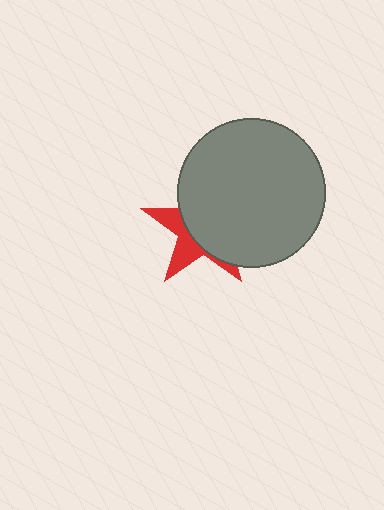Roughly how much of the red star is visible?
A small part of it is visible (roughly 35%).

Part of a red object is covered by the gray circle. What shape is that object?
It is a star.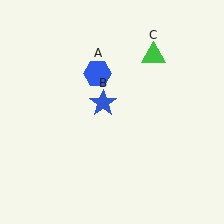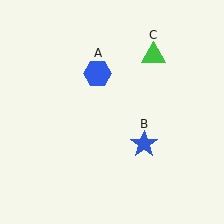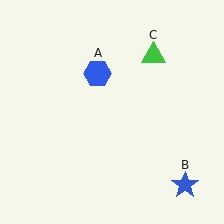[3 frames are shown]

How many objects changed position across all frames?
1 object changed position: blue star (object B).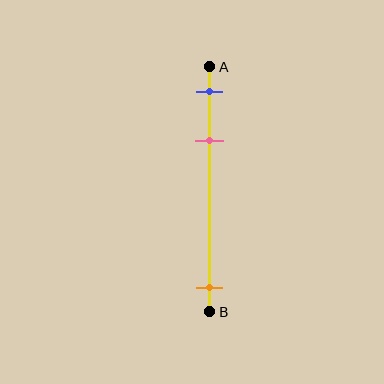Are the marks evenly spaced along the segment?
No, the marks are not evenly spaced.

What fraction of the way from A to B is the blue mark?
The blue mark is approximately 10% (0.1) of the way from A to B.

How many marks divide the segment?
There are 3 marks dividing the segment.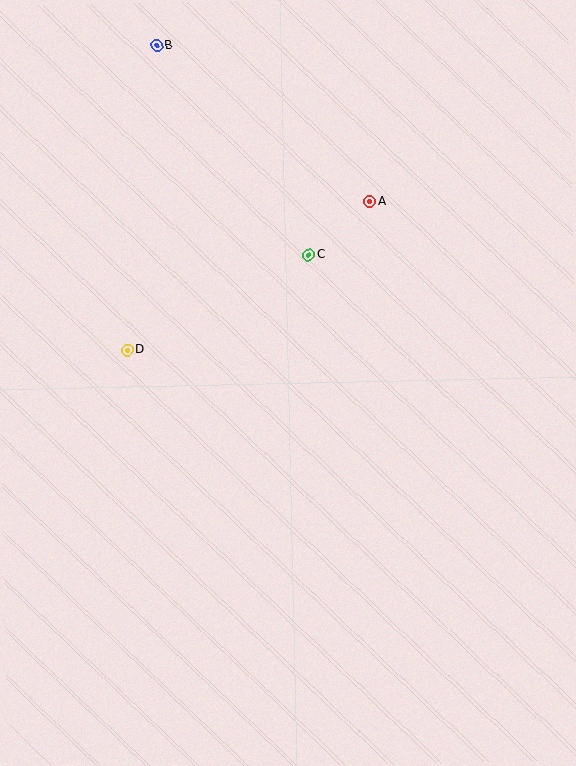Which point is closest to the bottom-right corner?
Point C is closest to the bottom-right corner.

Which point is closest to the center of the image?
Point C at (309, 255) is closest to the center.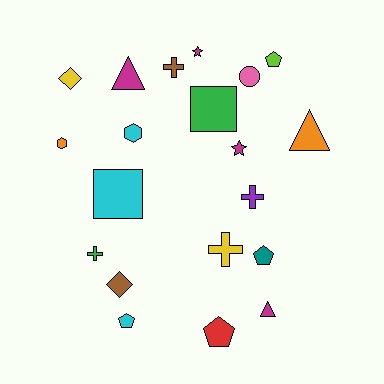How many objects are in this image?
There are 20 objects.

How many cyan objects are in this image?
There are 3 cyan objects.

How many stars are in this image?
There are 2 stars.